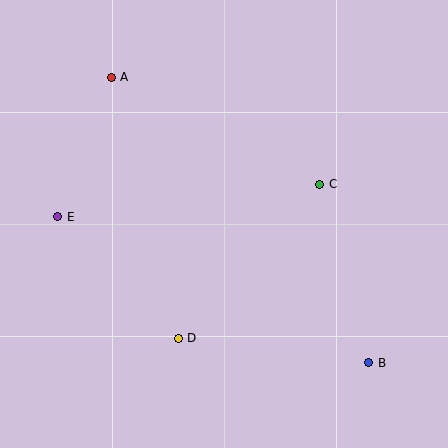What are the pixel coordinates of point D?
Point D is at (178, 338).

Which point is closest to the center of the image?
Point C at (320, 184) is closest to the center.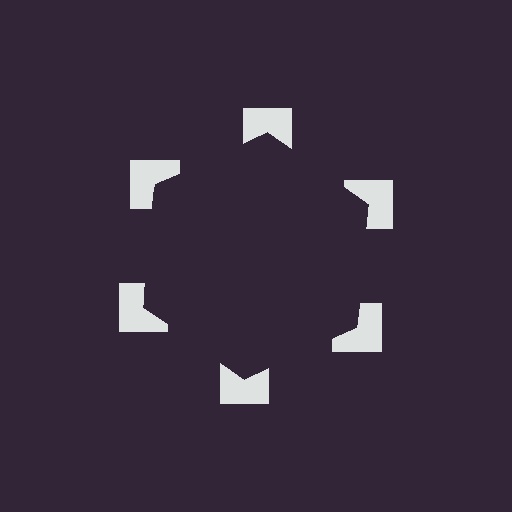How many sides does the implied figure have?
6 sides.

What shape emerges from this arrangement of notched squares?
An illusory hexagon — its edges are inferred from the aligned wedge cuts in the notched squares, not physically drawn.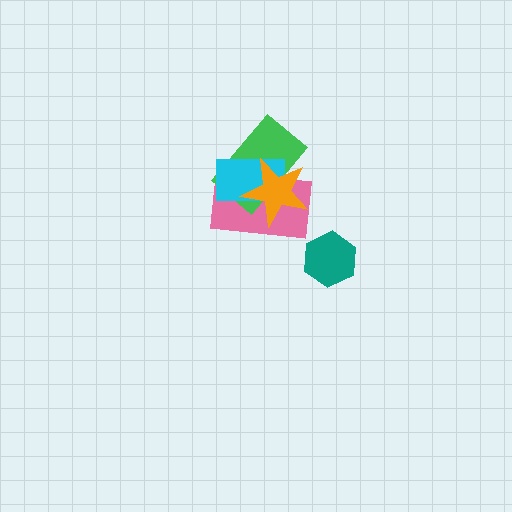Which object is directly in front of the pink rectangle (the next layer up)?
The green rectangle is directly in front of the pink rectangle.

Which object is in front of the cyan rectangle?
The orange star is in front of the cyan rectangle.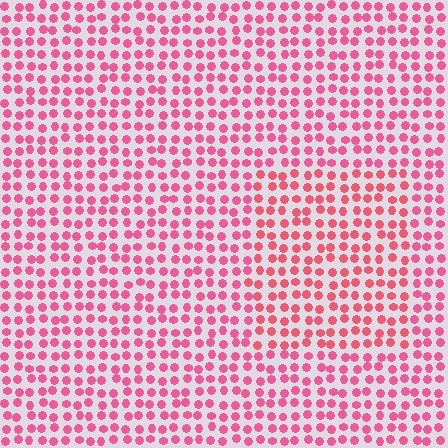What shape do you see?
I see a rectangle.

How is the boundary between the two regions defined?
The boundary is defined purely by a slight shift in hue (about 16 degrees). Spacing, size, and orientation are identical on both sides.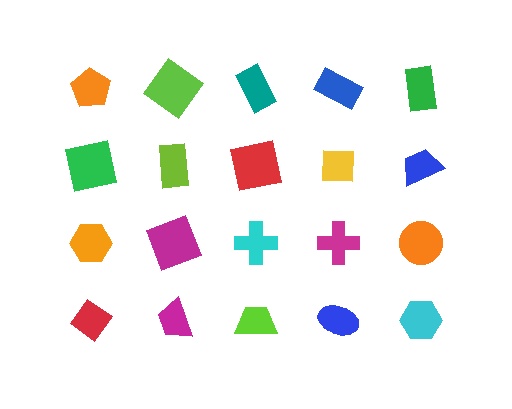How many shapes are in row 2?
5 shapes.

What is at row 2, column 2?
A lime rectangle.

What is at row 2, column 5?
A blue trapezoid.